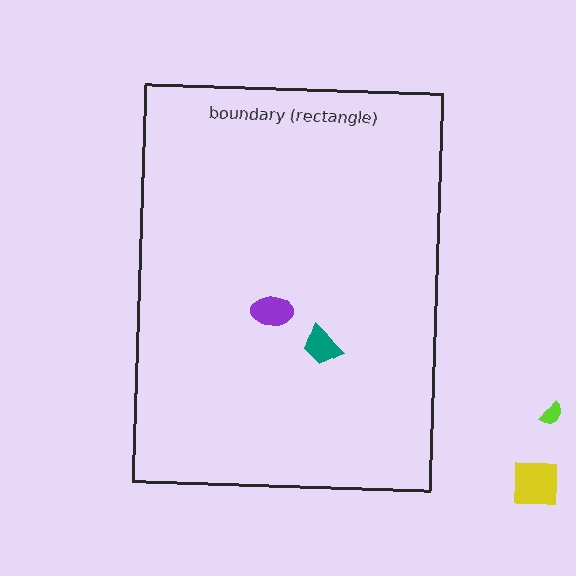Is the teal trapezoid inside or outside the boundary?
Inside.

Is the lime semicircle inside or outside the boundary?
Outside.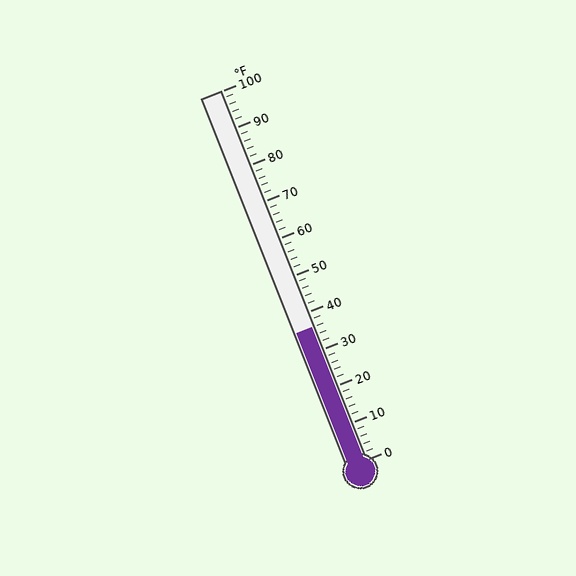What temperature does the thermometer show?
The thermometer shows approximately 36°F.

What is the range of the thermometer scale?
The thermometer scale ranges from 0°F to 100°F.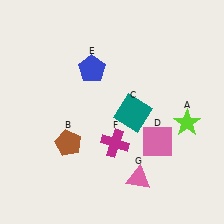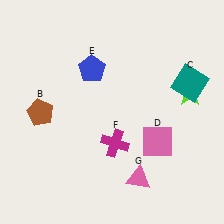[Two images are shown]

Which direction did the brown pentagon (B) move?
The brown pentagon (B) moved up.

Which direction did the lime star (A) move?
The lime star (A) moved up.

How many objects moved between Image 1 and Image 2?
3 objects moved between the two images.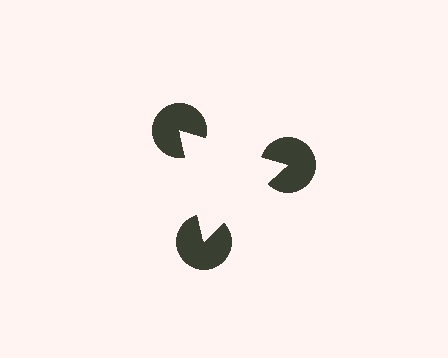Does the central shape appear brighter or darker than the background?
It typically appears slightly brighter than the background, even though no actual brightness change is drawn.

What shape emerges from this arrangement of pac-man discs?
An illusory triangle — its edges are inferred from the aligned wedge cuts in the pac-man discs, not physically drawn.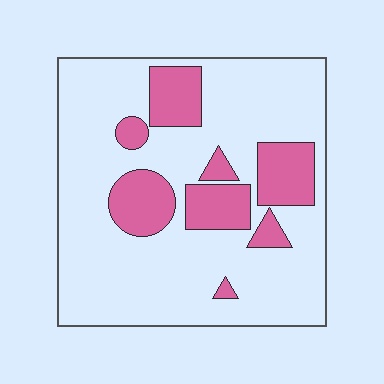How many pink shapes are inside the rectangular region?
8.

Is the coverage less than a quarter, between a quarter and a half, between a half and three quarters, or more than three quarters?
Less than a quarter.